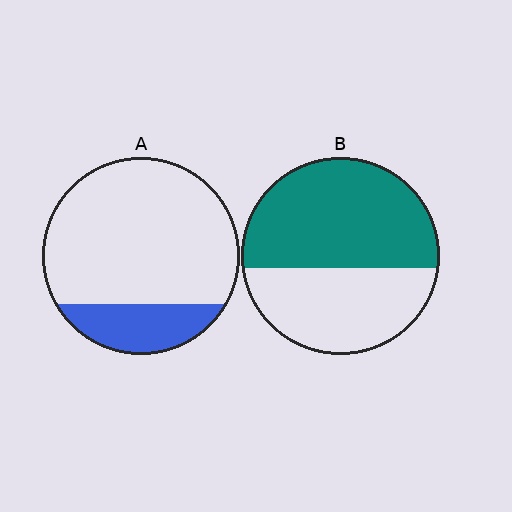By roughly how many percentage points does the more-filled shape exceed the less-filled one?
By roughly 35 percentage points (B over A).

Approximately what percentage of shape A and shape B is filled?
A is approximately 20% and B is approximately 60%.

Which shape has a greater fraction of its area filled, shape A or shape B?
Shape B.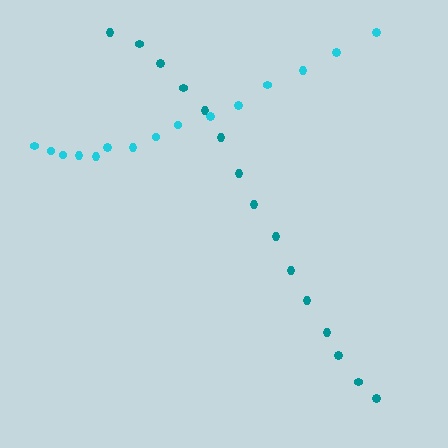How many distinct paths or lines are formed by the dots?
There are 2 distinct paths.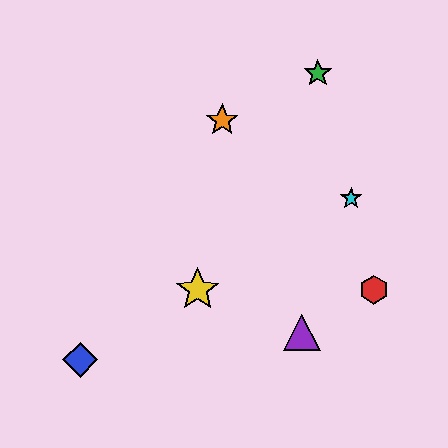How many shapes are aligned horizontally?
2 shapes (the red hexagon, the yellow star) are aligned horizontally.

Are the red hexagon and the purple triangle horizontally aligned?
No, the red hexagon is at y≈290 and the purple triangle is at y≈332.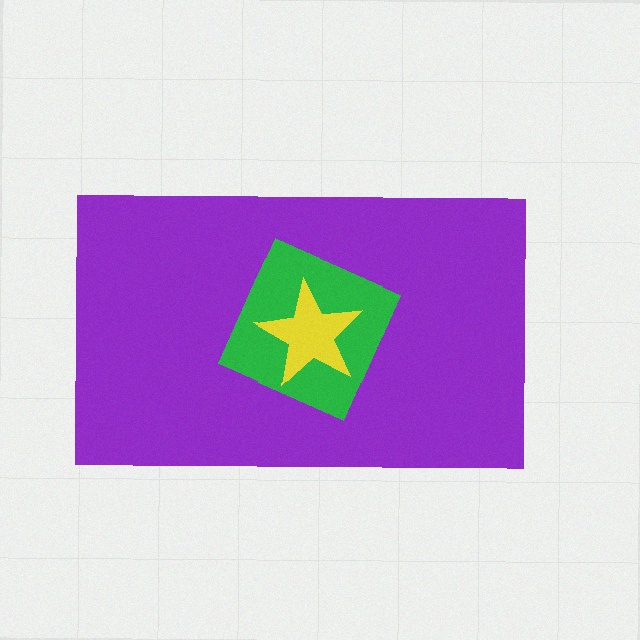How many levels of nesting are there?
3.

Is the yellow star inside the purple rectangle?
Yes.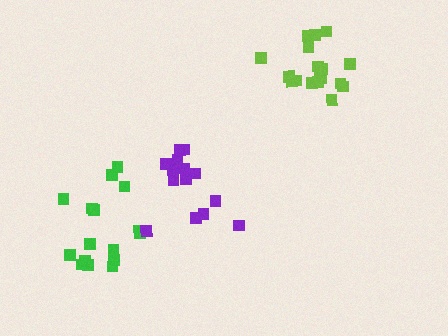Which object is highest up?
The lime cluster is topmost.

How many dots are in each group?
Group 1: 17 dots, Group 2: 16 dots, Group 3: 18 dots (51 total).